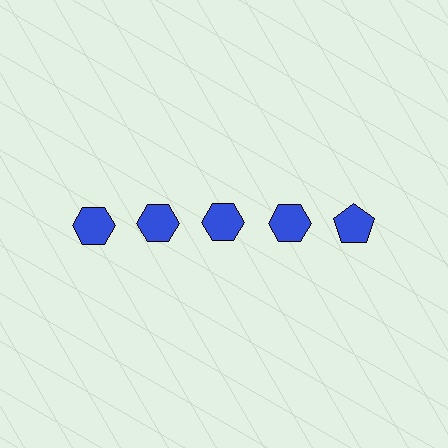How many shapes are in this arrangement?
There are 5 shapes arranged in a grid pattern.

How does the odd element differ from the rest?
It has a different shape: pentagon instead of hexagon.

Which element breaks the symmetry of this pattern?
The blue pentagon in the top row, rightmost column breaks the symmetry. All other shapes are blue hexagons.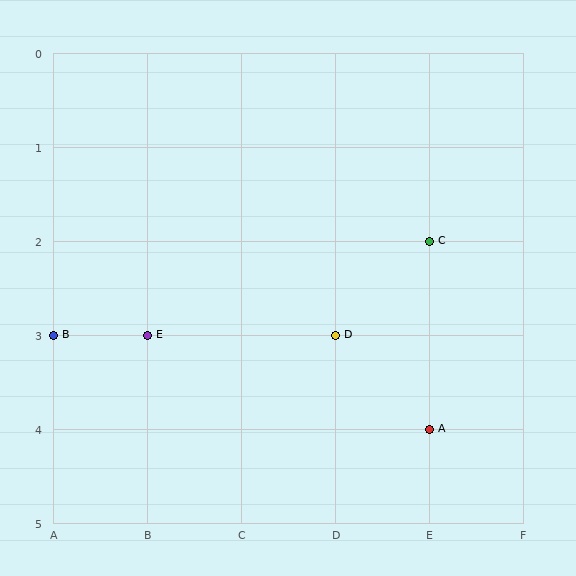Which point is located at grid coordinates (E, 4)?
Point A is at (E, 4).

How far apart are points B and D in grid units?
Points B and D are 3 columns apart.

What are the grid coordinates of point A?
Point A is at grid coordinates (E, 4).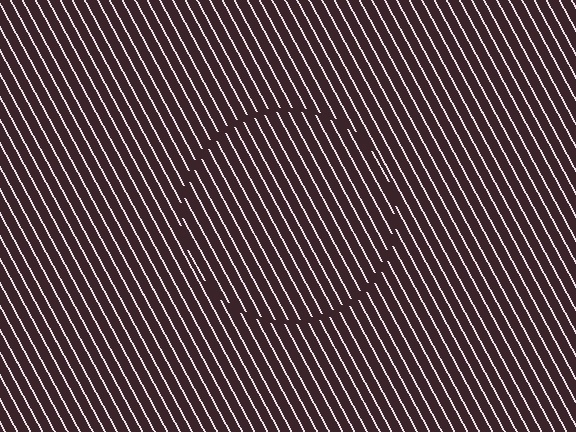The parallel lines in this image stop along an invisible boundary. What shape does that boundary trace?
An illusory circle. The interior of the shape contains the same grating, shifted by half a period — the contour is defined by the phase discontinuity where line-ends from the inner and outer gratings abut.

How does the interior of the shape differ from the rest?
The interior of the shape contains the same grating, shifted by half a period — the contour is defined by the phase discontinuity where line-ends from the inner and outer gratings abut.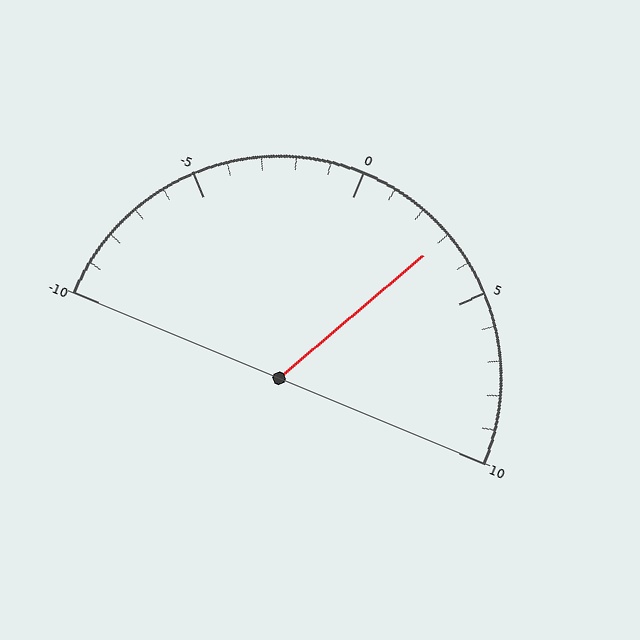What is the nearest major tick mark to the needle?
The nearest major tick mark is 5.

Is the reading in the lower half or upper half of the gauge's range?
The reading is in the upper half of the range (-10 to 10).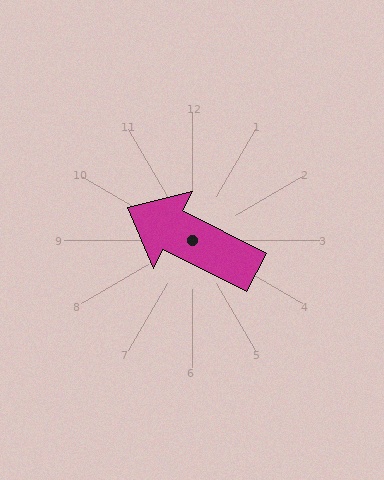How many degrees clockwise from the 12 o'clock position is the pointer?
Approximately 297 degrees.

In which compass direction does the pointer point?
Northwest.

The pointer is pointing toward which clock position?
Roughly 10 o'clock.